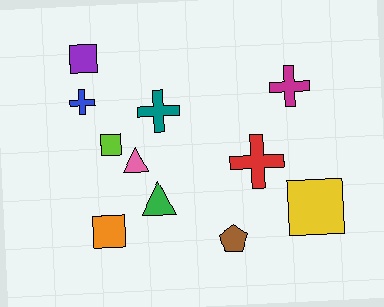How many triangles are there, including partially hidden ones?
There are 2 triangles.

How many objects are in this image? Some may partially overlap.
There are 11 objects.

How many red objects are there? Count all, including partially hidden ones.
There is 1 red object.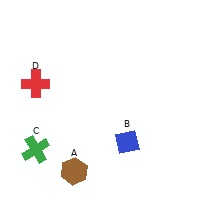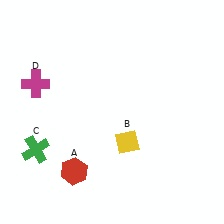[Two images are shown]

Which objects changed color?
A changed from brown to red. B changed from blue to yellow. D changed from red to magenta.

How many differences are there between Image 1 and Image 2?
There are 3 differences between the two images.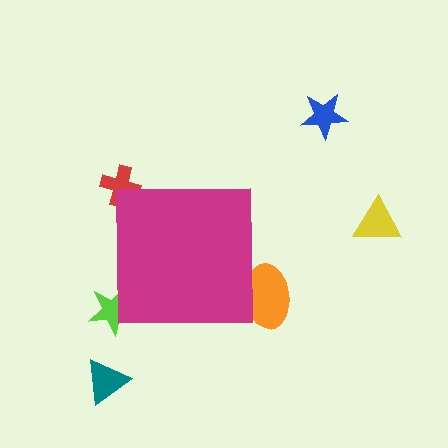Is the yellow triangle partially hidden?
No, the yellow triangle is fully visible.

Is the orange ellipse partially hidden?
Yes, the orange ellipse is partially hidden behind the magenta square.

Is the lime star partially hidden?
Yes, the lime star is partially hidden behind the magenta square.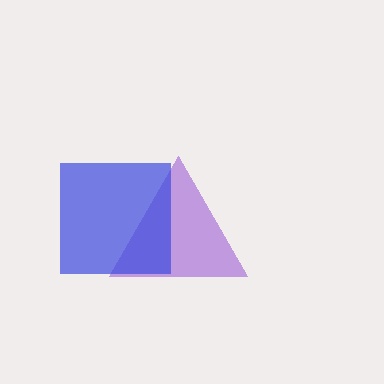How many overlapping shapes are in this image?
There are 2 overlapping shapes in the image.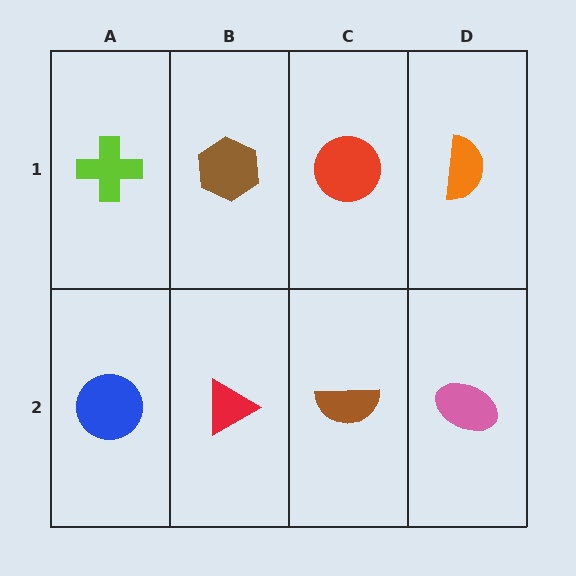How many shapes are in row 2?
4 shapes.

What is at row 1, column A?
A lime cross.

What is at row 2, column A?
A blue circle.